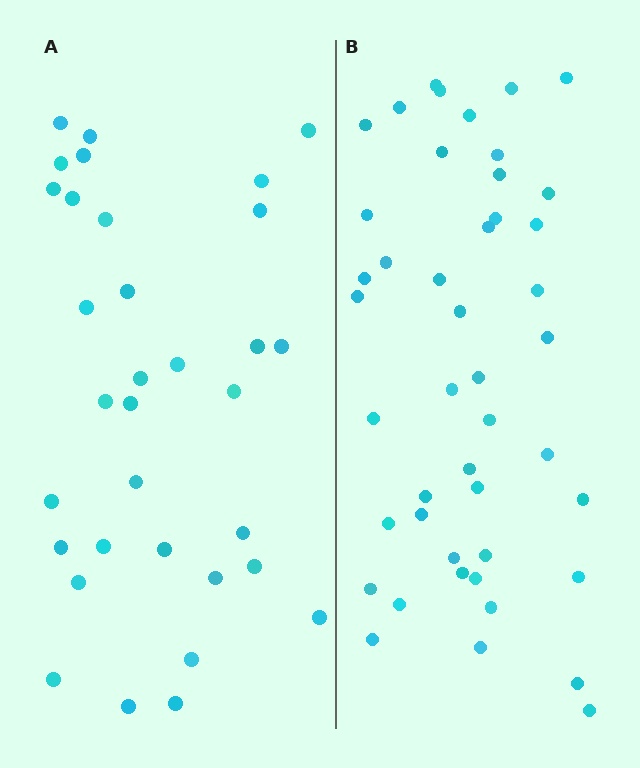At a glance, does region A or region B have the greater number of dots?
Region B (the right region) has more dots.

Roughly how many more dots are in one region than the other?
Region B has roughly 12 or so more dots than region A.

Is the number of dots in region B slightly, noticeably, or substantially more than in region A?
Region B has noticeably more, but not dramatically so. The ratio is roughly 1.4 to 1.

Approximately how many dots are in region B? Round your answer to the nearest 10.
About 40 dots. (The exact count is 45, which rounds to 40.)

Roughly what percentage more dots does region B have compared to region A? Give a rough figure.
About 35% more.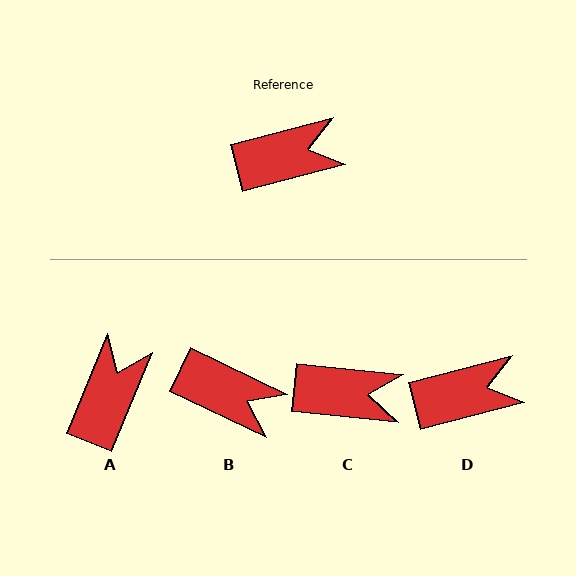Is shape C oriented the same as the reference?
No, it is off by about 20 degrees.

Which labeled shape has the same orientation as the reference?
D.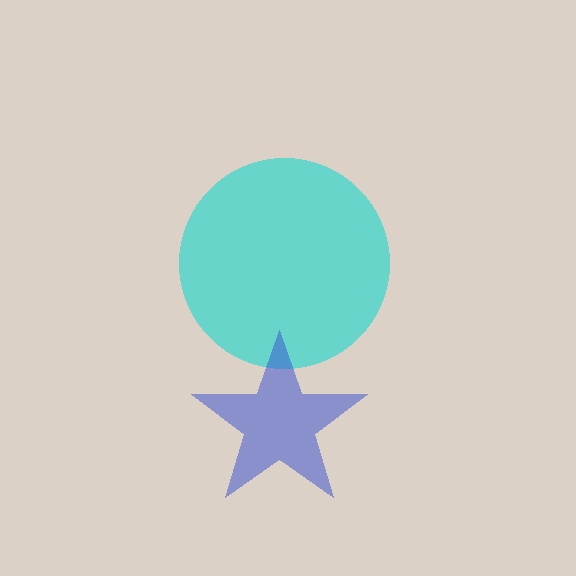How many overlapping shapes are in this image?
There are 2 overlapping shapes in the image.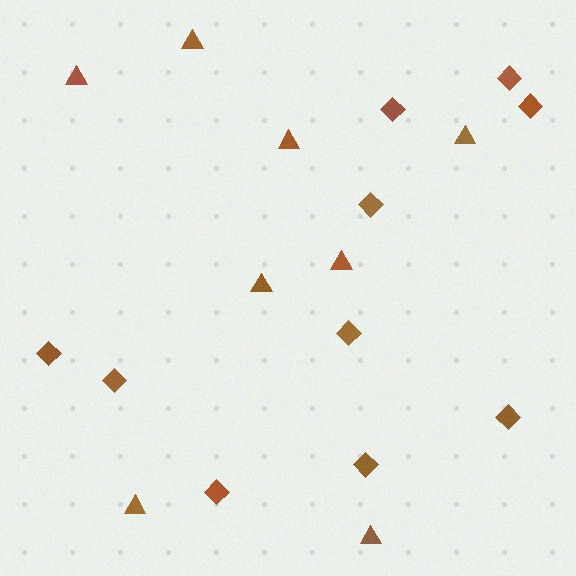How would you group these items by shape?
There are 2 groups: one group of diamonds (10) and one group of triangles (8).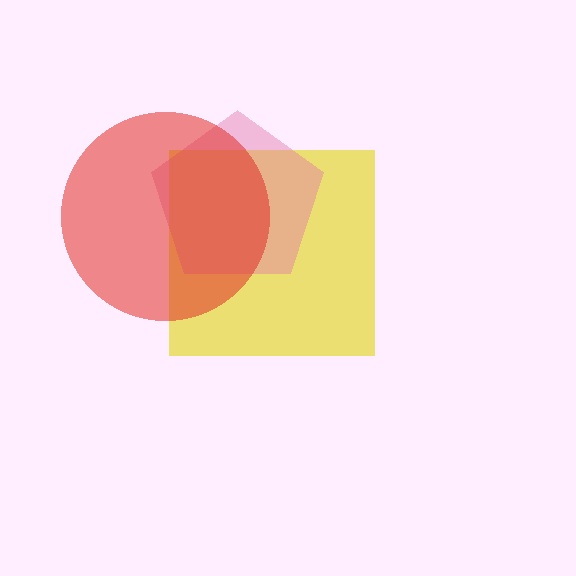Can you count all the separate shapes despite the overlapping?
Yes, there are 3 separate shapes.